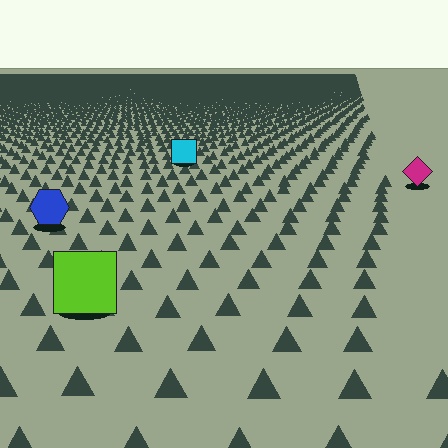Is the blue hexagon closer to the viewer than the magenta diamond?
Yes. The blue hexagon is closer — you can tell from the texture gradient: the ground texture is coarser near it.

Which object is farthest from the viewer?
The cyan square is farthest from the viewer. It appears smaller and the ground texture around it is denser.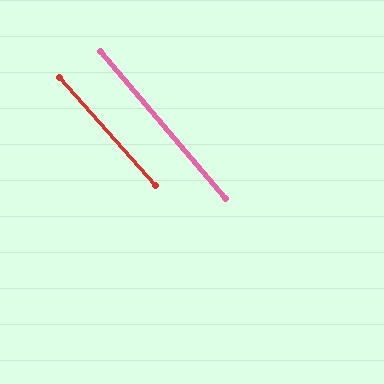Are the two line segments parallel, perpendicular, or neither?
Parallel — their directions differ by only 1.2°.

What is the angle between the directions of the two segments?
Approximately 1 degree.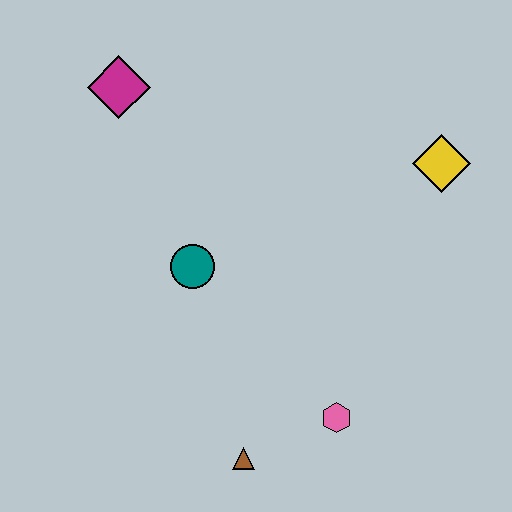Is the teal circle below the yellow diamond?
Yes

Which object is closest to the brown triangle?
The pink hexagon is closest to the brown triangle.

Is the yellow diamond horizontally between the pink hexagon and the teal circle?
No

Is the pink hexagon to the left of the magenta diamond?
No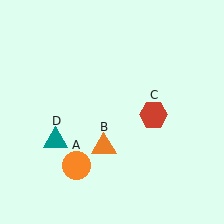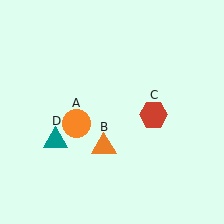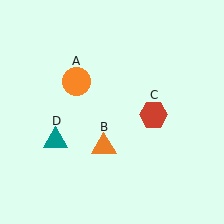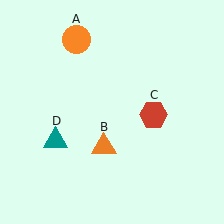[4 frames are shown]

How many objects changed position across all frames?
1 object changed position: orange circle (object A).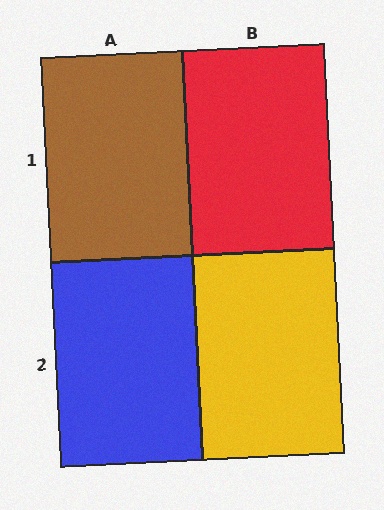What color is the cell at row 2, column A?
Blue.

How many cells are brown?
1 cell is brown.